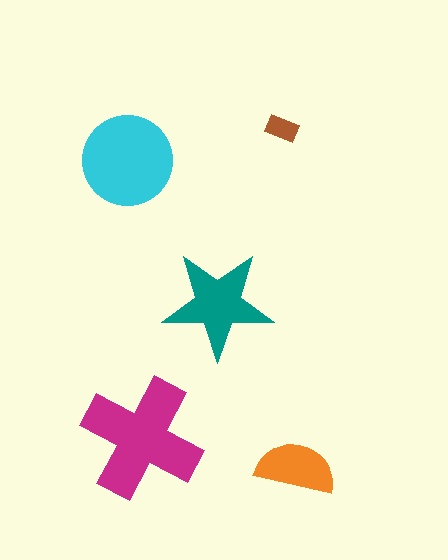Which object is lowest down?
The orange semicircle is bottommost.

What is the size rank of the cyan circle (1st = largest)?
2nd.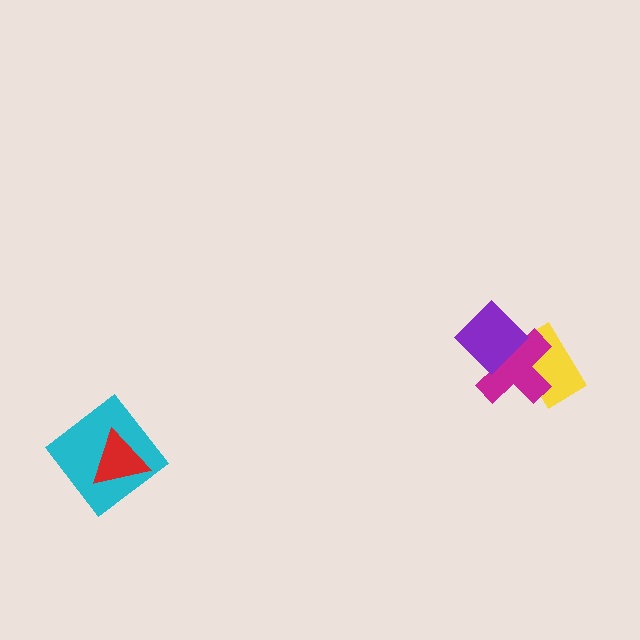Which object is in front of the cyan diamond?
The red triangle is in front of the cyan diamond.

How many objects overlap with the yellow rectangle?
2 objects overlap with the yellow rectangle.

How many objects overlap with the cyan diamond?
1 object overlaps with the cyan diamond.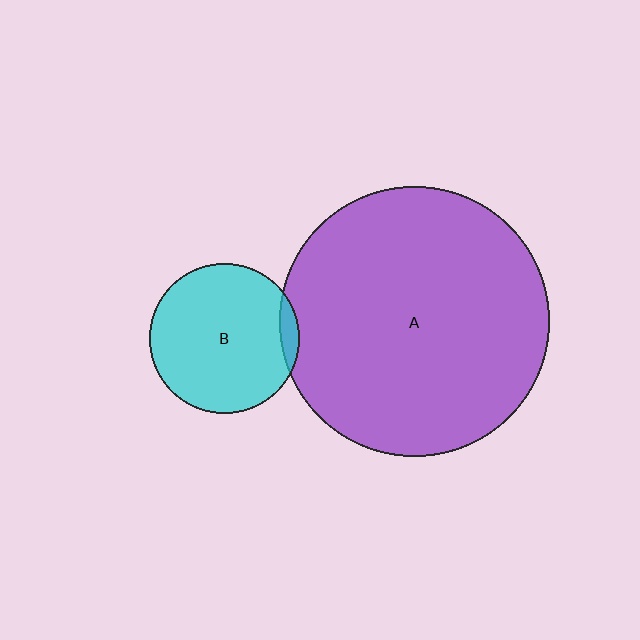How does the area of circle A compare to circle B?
Approximately 3.2 times.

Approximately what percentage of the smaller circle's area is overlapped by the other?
Approximately 5%.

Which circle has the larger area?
Circle A (purple).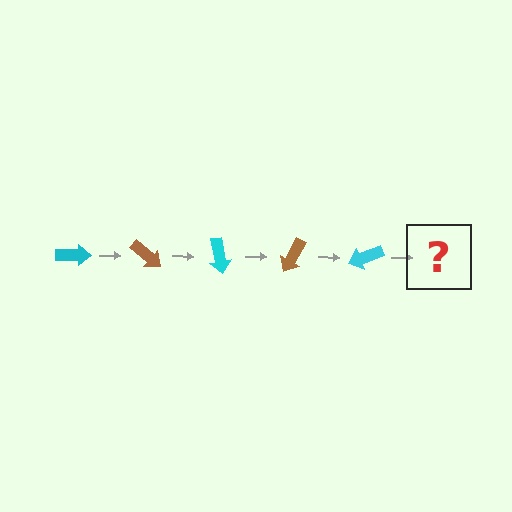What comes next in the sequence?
The next element should be a brown arrow, rotated 200 degrees from the start.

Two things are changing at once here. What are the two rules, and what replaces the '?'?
The two rules are that it rotates 40 degrees each step and the color cycles through cyan and brown. The '?' should be a brown arrow, rotated 200 degrees from the start.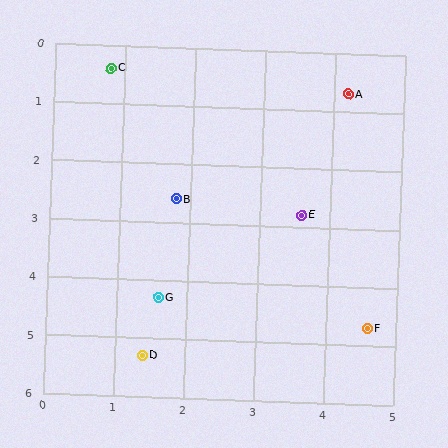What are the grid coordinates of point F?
Point F is at approximately (4.6, 4.7).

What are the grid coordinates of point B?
Point B is at approximately (1.8, 2.6).